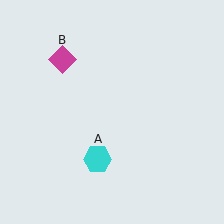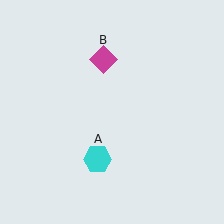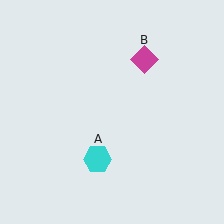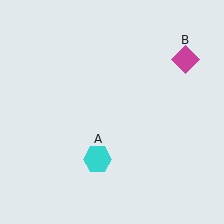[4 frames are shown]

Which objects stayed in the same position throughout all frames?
Cyan hexagon (object A) remained stationary.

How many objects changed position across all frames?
1 object changed position: magenta diamond (object B).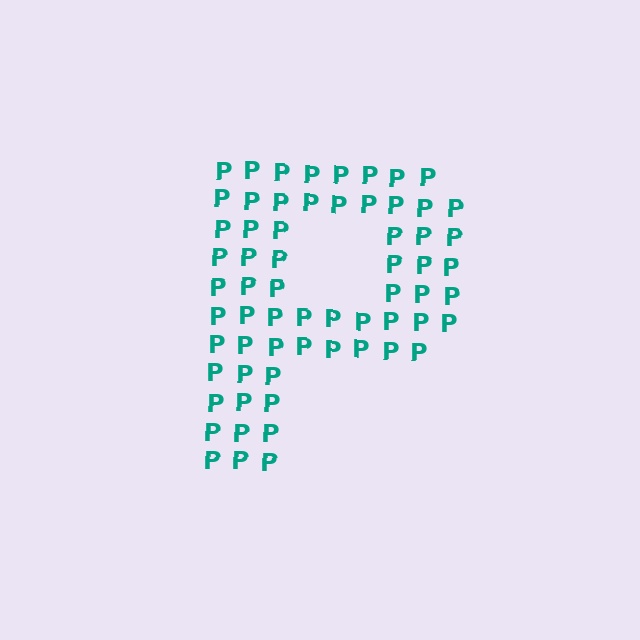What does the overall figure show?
The overall figure shows the letter P.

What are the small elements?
The small elements are letter P's.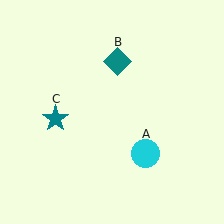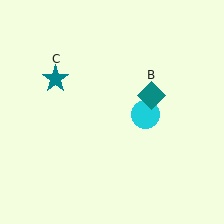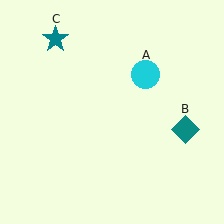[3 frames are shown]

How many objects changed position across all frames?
3 objects changed position: cyan circle (object A), teal diamond (object B), teal star (object C).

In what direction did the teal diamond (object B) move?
The teal diamond (object B) moved down and to the right.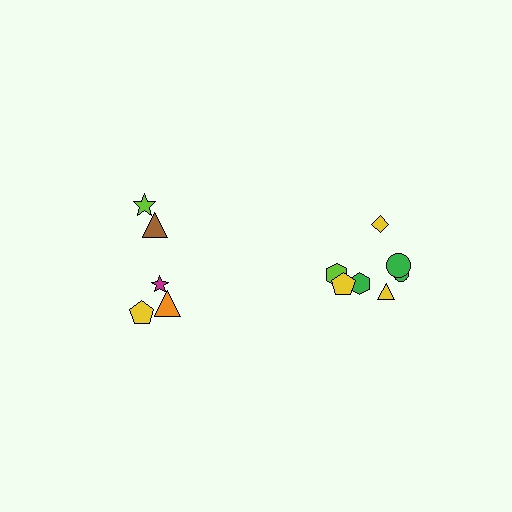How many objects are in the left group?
There are 5 objects.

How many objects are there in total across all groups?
There are 12 objects.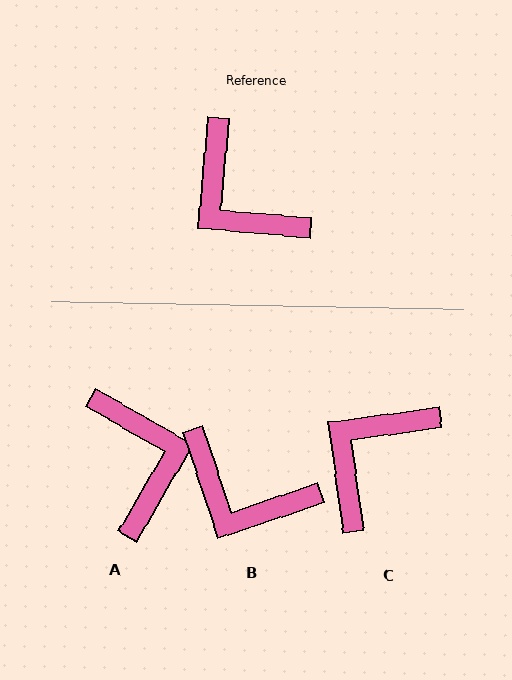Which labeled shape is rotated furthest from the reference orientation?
A, about 155 degrees away.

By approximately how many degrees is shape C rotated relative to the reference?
Approximately 77 degrees clockwise.